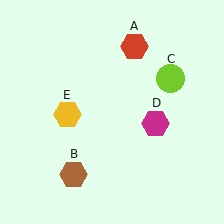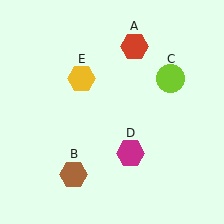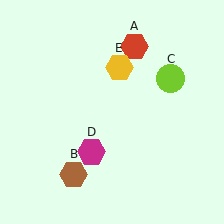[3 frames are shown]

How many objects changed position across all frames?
2 objects changed position: magenta hexagon (object D), yellow hexagon (object E).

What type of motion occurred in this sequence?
The magenta hexagon (object D), yellow hexagon (object E) rotated clockwise around the center of the scene.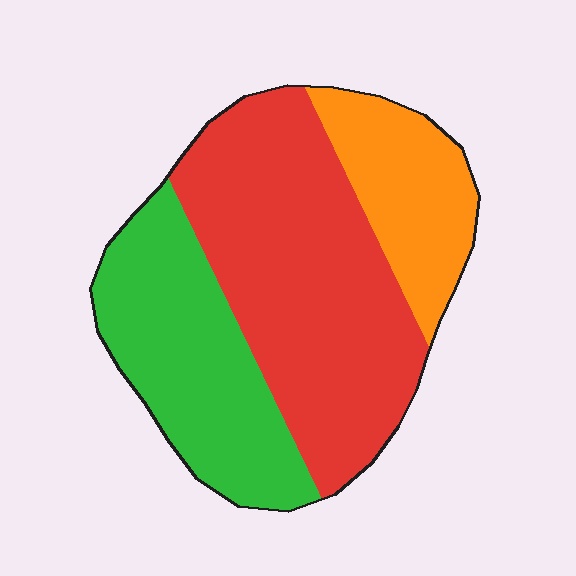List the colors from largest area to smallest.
From largest to smallest: red, green, orange.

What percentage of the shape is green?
Green covers around 30% of the shape.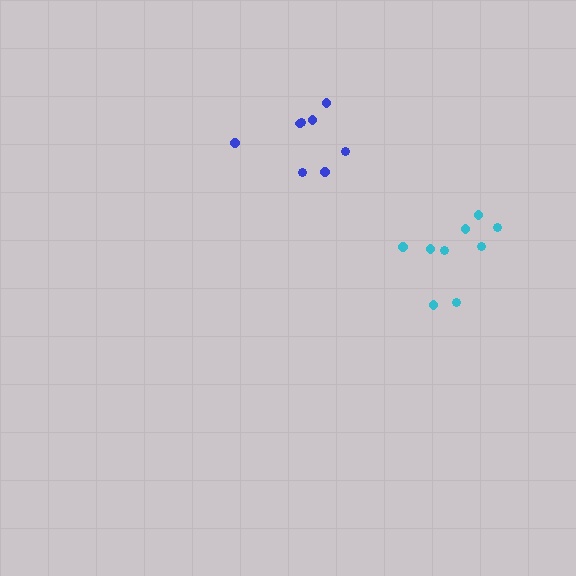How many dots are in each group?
Group 1: 8 dots, Group 2: 9 dots (17 total).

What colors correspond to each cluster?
The clusters are colored: blue, cyan.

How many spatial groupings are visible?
There are 2 spatial groupings.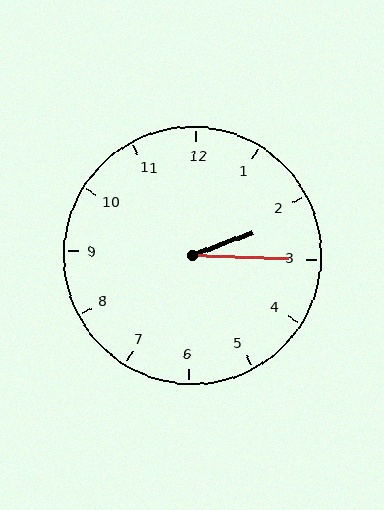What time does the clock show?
2:15.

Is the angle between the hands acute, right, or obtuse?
It is acute.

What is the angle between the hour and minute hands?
Approximately 22 degrees.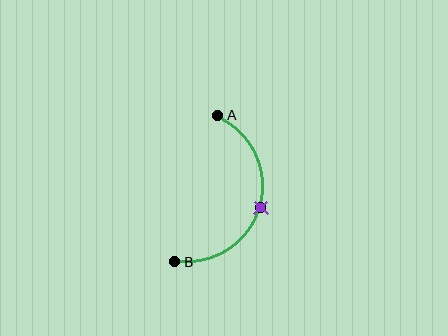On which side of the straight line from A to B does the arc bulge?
The arc bulges to the right of the straight line connecting A and B.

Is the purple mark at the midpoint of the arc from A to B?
Yes. The purple mark lies on the arc at equal arc-length from both A and B — it is the arc midpoint.